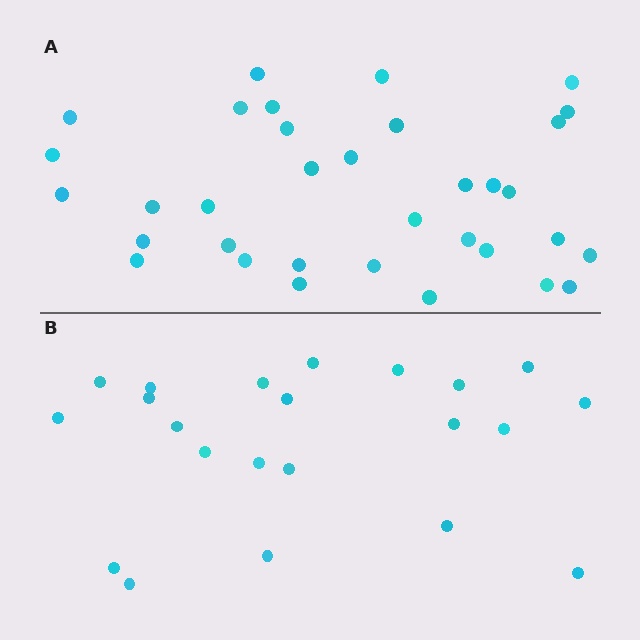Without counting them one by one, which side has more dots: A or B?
Region A (the top region) has more dots.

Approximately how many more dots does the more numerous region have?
Region A has roughly 12 or so more dots than region B.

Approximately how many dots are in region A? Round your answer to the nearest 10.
About 30 dots. (The exact count is 34, which rounds to 30.)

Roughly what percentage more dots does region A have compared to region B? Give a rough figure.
About 55% more.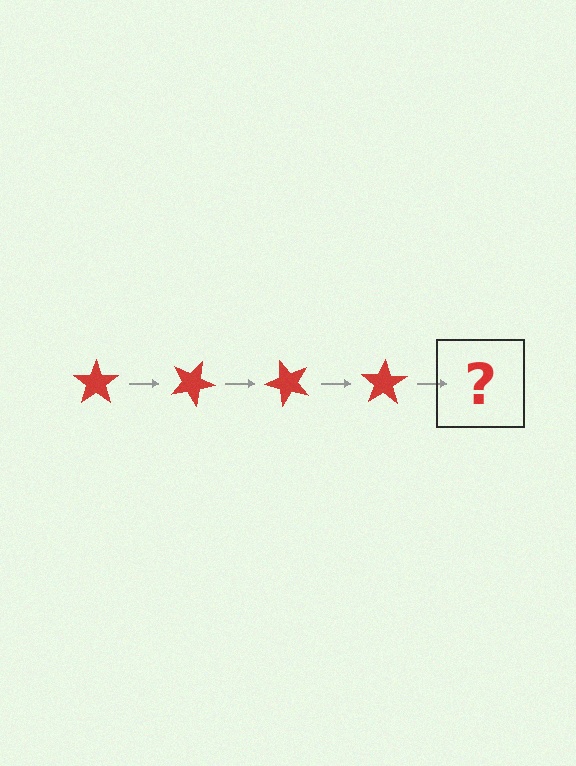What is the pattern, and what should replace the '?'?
The pattern is that the star rotates 25 degrees each step. The '?' should be a red star rotated 100 degrees.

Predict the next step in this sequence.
The next step is a red star rotated 100 degrees.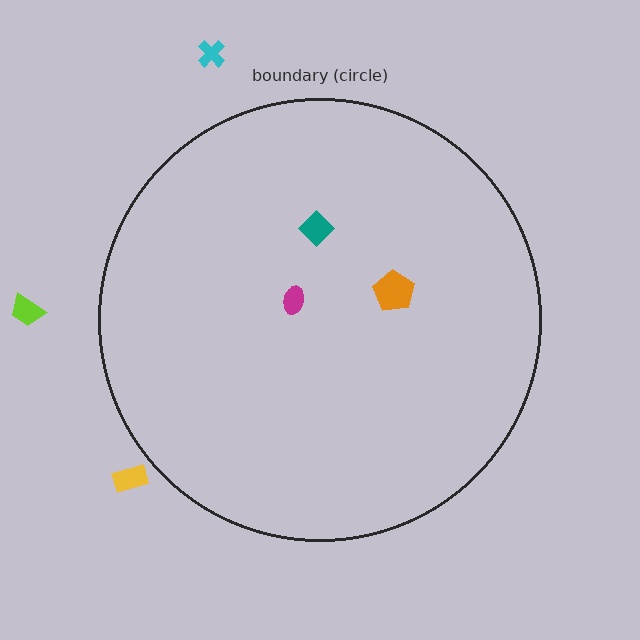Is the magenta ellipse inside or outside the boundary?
Inside.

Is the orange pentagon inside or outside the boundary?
Inside.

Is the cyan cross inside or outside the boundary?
Outside.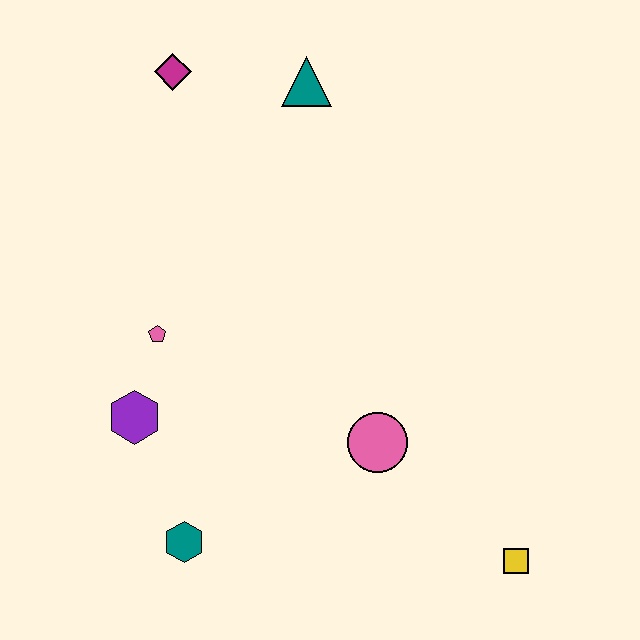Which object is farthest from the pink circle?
The magenta diamond is farthest from the pink circle.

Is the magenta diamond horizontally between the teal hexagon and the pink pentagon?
Yes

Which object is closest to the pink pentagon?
The purple hexagon is closest to the pink pentagon.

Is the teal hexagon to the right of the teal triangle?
No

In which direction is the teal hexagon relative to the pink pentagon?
The teal hexagon is below the pink pentagon.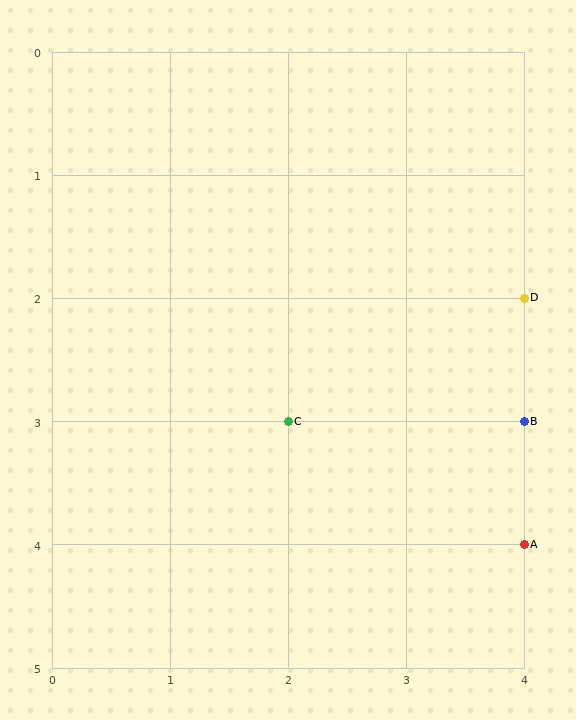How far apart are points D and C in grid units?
Points D and C are 2 columns and 1 row apart (about 2.2 grid units diagonally).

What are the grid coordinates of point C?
Point C is at grid coordinates (2, 3).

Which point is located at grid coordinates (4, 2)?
Point D is at (4, 2).